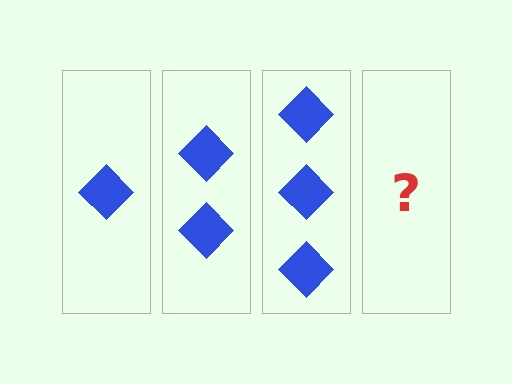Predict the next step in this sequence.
The next step is 4 diamonds.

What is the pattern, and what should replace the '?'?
The pattern is that each step adds one more diamond. The '?' should be 4 diamonds.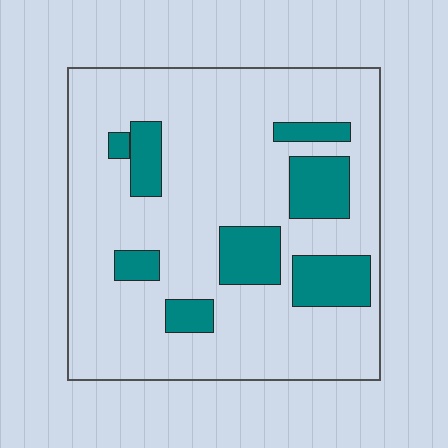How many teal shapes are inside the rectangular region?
8.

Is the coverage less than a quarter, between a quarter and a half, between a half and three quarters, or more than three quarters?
Less than a quarter.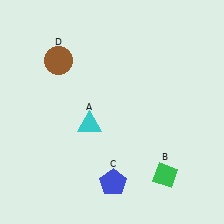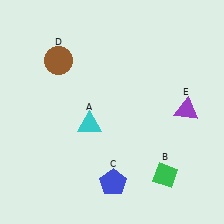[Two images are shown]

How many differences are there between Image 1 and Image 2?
There is 1 difference between the two images.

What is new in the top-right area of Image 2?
A purple triangle (E) was added in the top-right area of Image 2.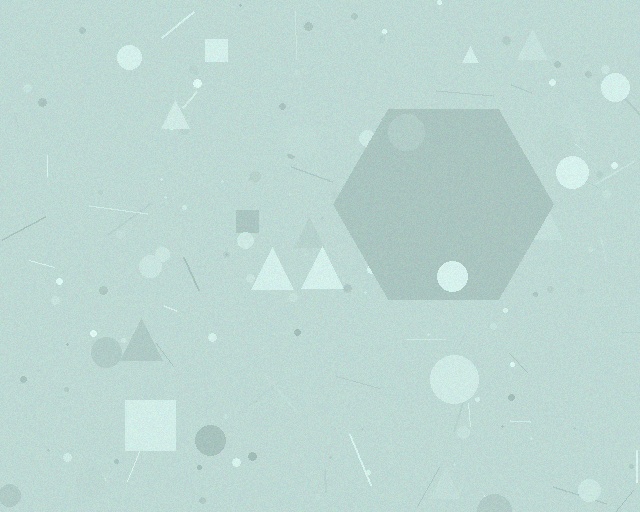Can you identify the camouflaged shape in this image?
The camouflaged shape is a hexagon.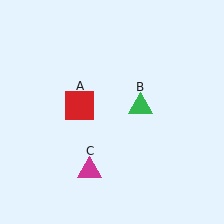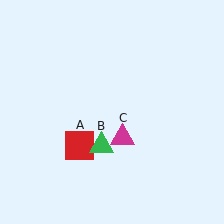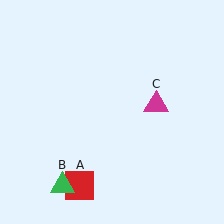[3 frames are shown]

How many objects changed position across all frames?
3 objects changed position: red square (object A), green triangle (object B), magenta triangle (object C).